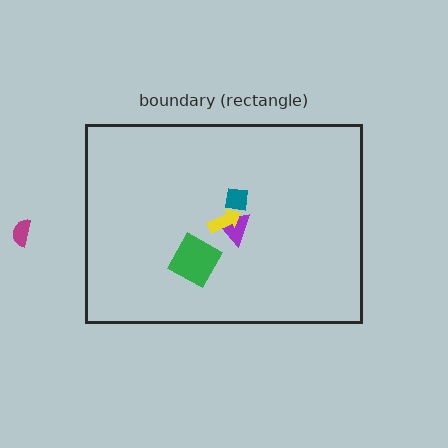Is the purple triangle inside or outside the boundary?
Inside.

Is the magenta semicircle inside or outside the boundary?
Outside.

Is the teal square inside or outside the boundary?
Inside.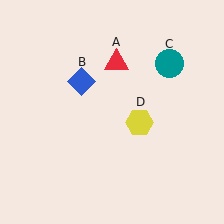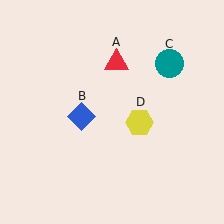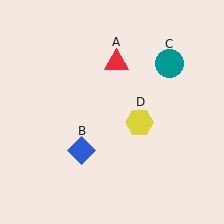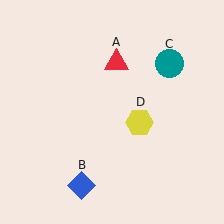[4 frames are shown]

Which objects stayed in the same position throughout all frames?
Red triangle (object A) and teal circle (object C) and yellow hexagon (object D) remained stationary.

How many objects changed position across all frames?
1 object changed position: blue diamond (object B).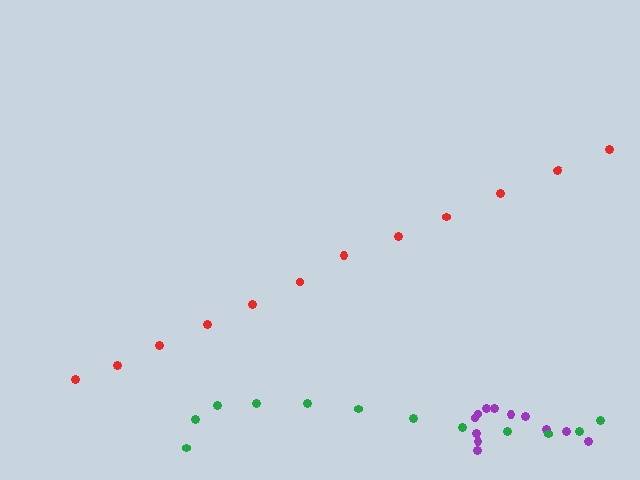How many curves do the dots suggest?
There are 3 distinct paths.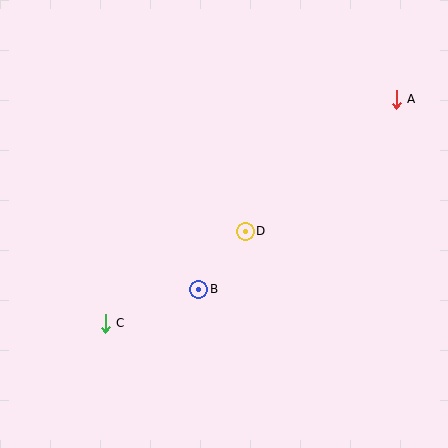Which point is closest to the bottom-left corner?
Point C is closest to the bottom-left corner.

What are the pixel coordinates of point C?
Point C is at (105, 323).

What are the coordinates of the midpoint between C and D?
The midpoint between C and D is at (175, 277).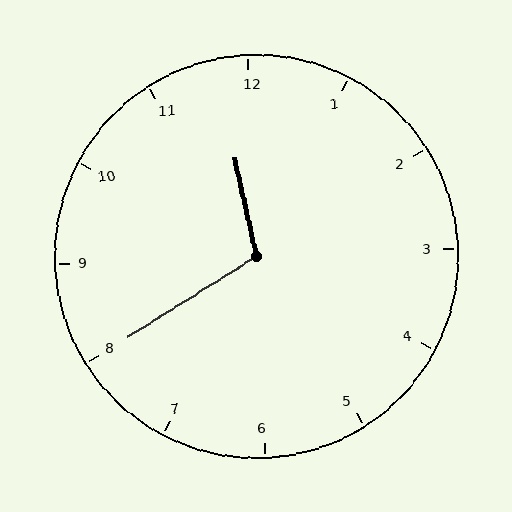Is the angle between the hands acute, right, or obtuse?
It is obtuse.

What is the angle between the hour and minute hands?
Approximately 110 degrees.